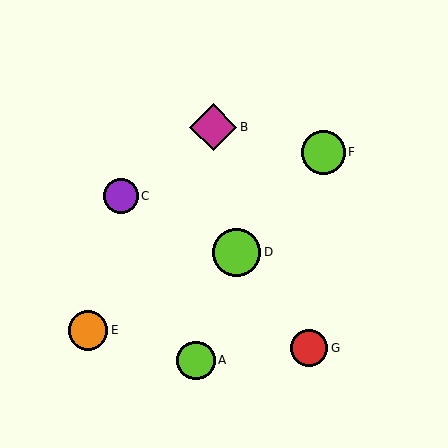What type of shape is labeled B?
Shape B is a magenta diamond.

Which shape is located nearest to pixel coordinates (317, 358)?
The red circle (labeled G) at (309, 348) is nearest to that location.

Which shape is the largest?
The lime circle (labeled D) is the largest.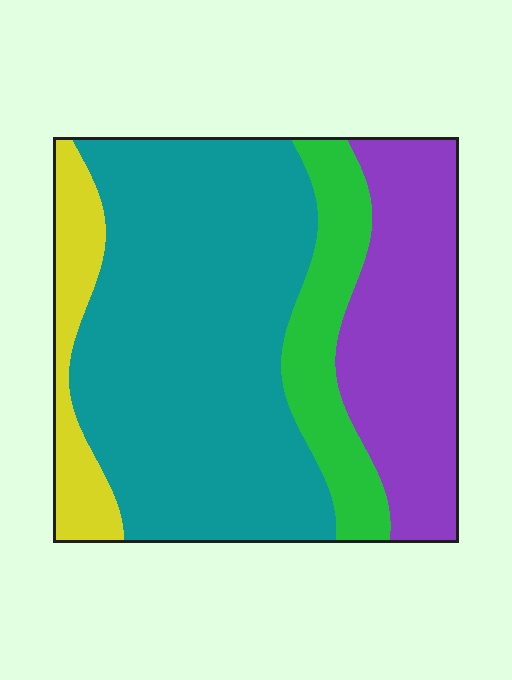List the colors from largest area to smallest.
From largest to smallest: teal, purple, green, yellow.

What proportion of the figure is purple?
Purple covers 24% of the figure.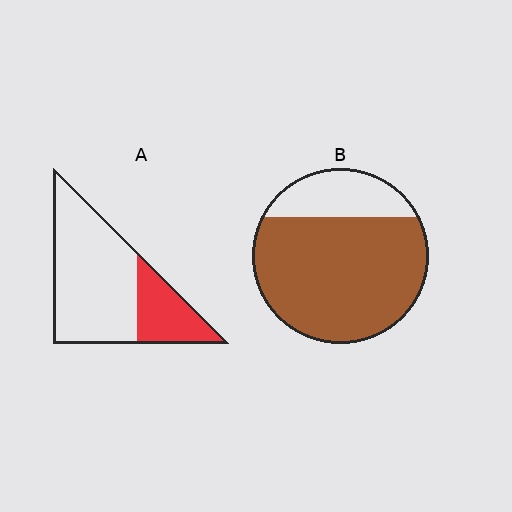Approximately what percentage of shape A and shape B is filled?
A is approximately 25% and B is approximately 75%.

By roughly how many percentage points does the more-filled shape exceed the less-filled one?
By roughly 50 percentage points (B over A).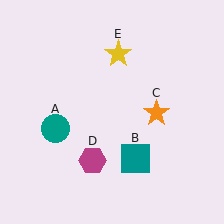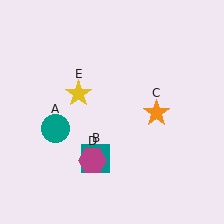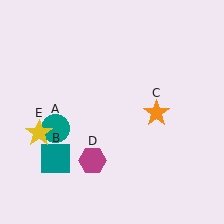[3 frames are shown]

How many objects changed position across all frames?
2 objects changed position: teal square (object B), yellow star (object E).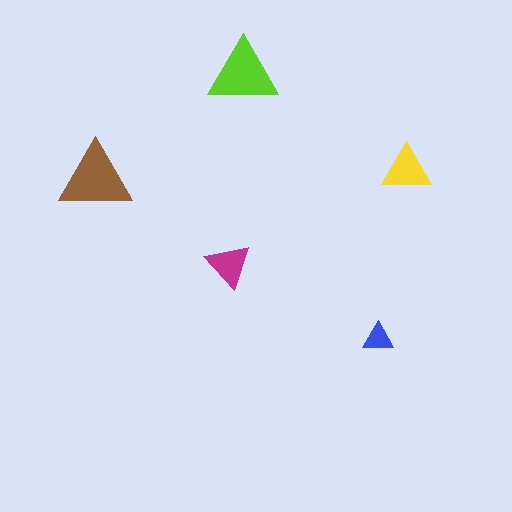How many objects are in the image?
There are 5 objects in the image.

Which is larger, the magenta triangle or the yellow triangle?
The yellow one.